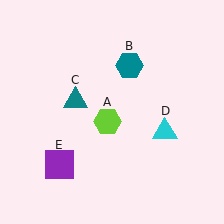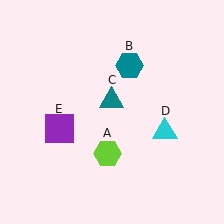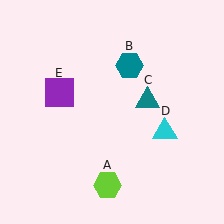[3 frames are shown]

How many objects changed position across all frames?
3 objects changed position: lime hexagon (object A), teal triangle (object C), purple square (object E).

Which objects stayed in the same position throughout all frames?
Teal hexagon (object B) and cyan triangle (object D) remained stationary.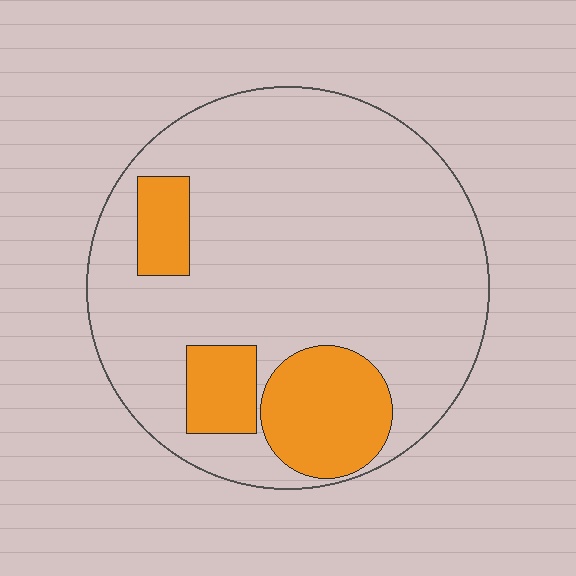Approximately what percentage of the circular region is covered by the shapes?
Approximately 20%.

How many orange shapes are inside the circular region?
3.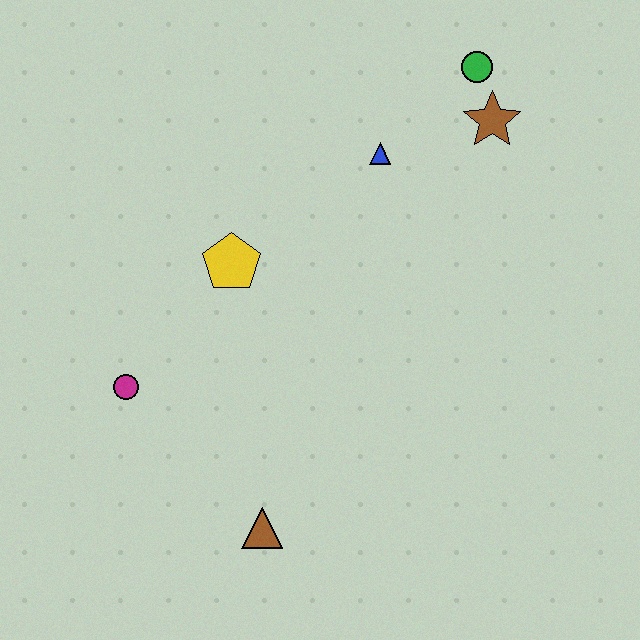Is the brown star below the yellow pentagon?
No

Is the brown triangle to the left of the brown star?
Yes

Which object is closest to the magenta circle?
The yellow pentagon is closest to the magenta circle.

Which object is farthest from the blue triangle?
The brown triangle is farthest from the blue triangle.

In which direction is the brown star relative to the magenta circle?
The brown star is to the right of the magenta circle.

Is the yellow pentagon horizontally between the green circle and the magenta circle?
Yes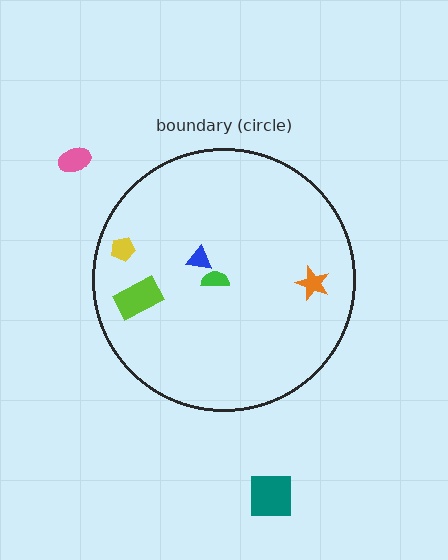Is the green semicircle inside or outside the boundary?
Inside.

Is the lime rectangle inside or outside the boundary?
Inside.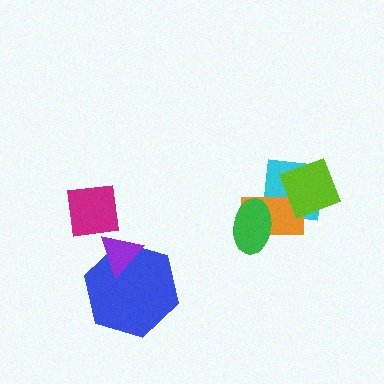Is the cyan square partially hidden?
Yes, it is partially covered by another shape.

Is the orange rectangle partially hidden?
Yes, it is partially covered by another shape.